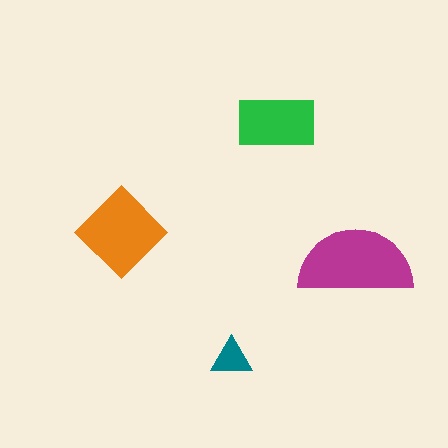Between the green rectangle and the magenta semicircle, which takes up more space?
The magenta semicircle.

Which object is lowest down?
The teal triangle is bottommost.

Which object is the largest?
The magenta semicircle.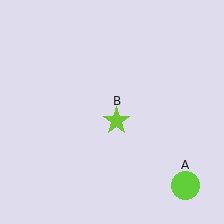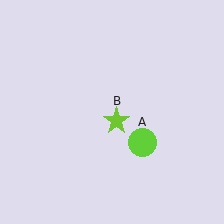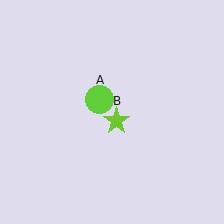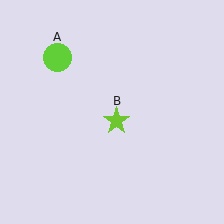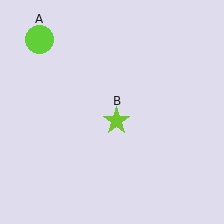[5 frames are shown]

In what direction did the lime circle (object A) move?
The lime circle (object A) moved up and to the left.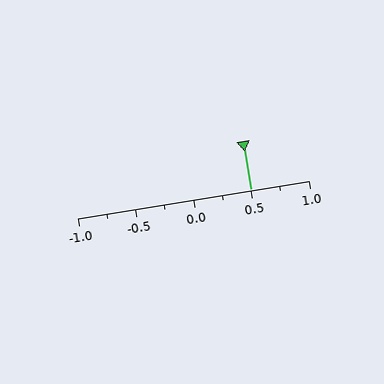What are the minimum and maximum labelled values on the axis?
The axis runs from -1.0 to 1.0.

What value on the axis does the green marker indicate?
The marker indicates approximately 0.5.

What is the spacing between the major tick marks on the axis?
The major ticks are spaced 0.5 apart.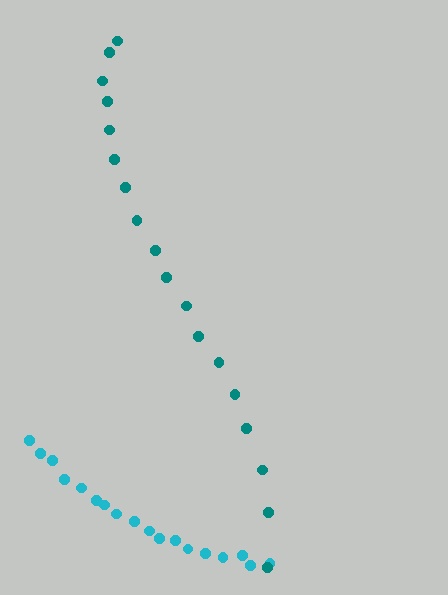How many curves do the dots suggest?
There are 2 distinct paths.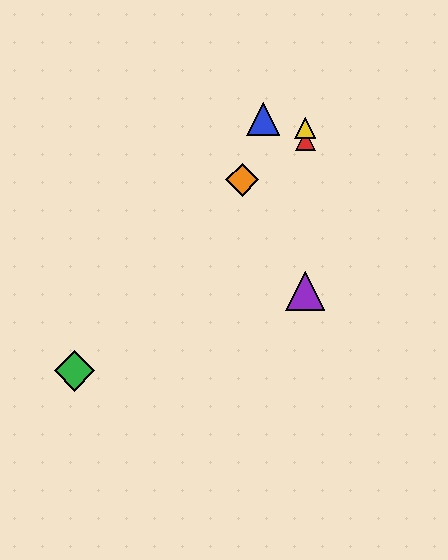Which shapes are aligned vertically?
The red triangle, the yellow triangle, the purple triangle are aligned vertically.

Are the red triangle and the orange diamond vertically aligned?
No, the red triangle is at x≈305 and the orange diamond is at x≈242.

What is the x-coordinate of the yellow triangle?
The yellow triangle is at x≈305.